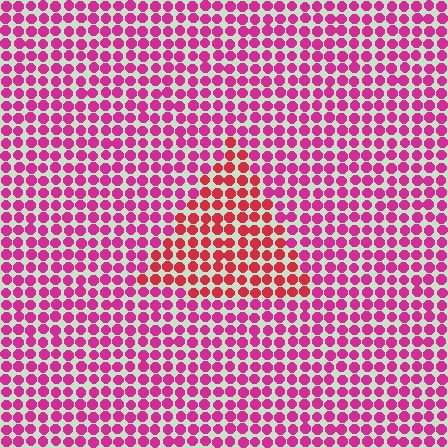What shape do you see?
I see a triangle.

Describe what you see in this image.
The image is filled with small magenta elements in a uniform arrangement. A triangle-shaped region is visible where the elements are tinted to a slightly different hue, forming a subtle color boundary.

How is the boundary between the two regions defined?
The boundary is defined purely by a slight shift in hue (about 30 degrees). Spacing, size, and orientation are identical on both sides.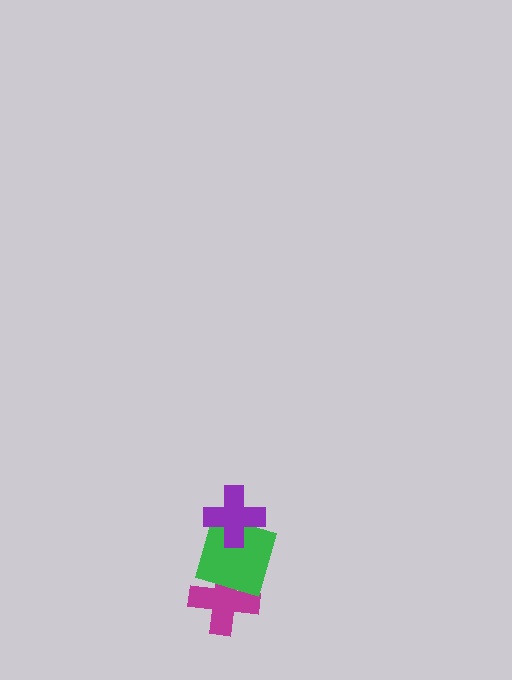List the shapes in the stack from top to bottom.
From top to bottom: the purple cross, the green square, the magenta cross.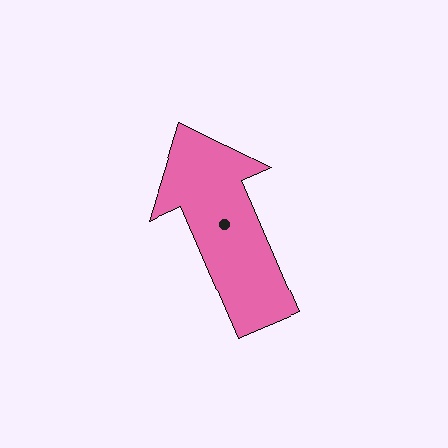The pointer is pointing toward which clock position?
Roughly 11 o'clock.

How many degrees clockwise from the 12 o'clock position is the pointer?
Approximately 337 degrees.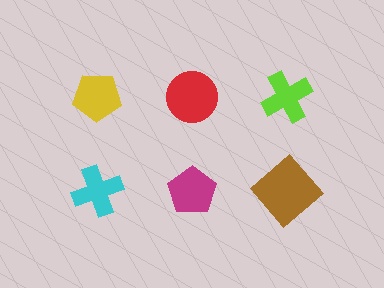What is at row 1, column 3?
A lime cross.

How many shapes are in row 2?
3 shapes.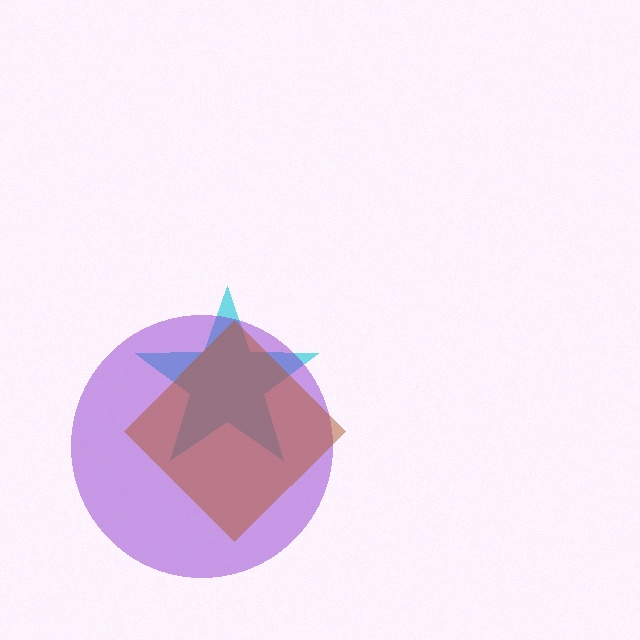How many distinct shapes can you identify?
There are 3 distinct shapes: a cyan star, a purple circle, a brown diamond.